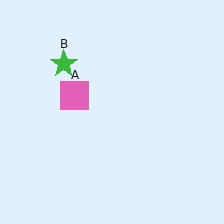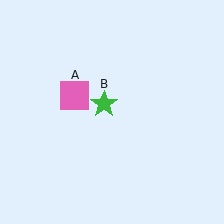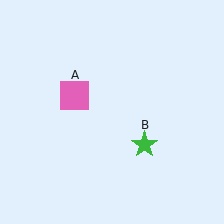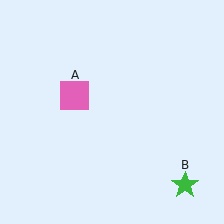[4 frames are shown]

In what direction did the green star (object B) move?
The green star (object B) moved down and to the right.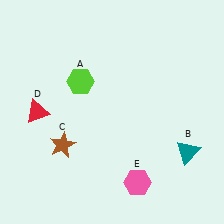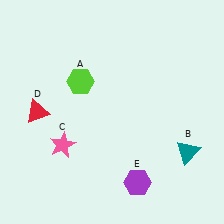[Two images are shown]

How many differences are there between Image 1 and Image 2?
There are 2 differences between the two images.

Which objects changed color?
C changed from brown to pink. E changed from pink to purple.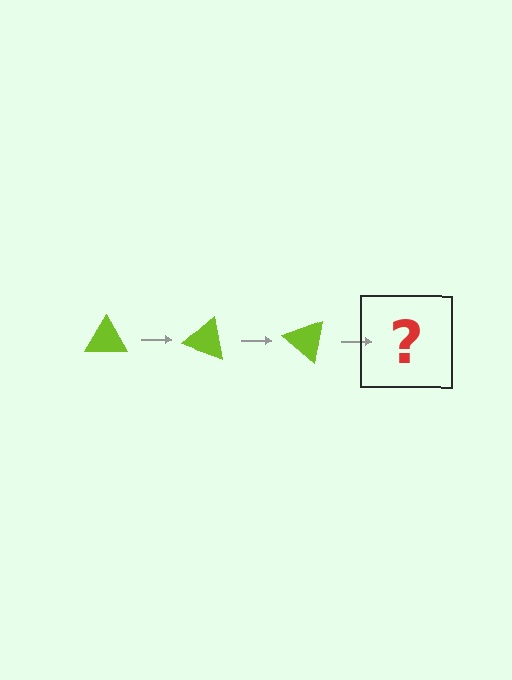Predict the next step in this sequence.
The next step is a lime triangle rotated 60 degrees.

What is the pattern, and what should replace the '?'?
The pattern is that the triangle rotates 20 degrees each step. The '?' should be a lime triangle rotated 60 degrees.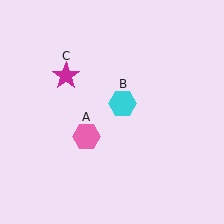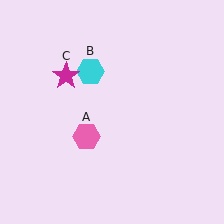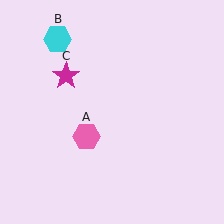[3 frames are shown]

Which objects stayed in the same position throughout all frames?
Pink hexagon (object A) and magenta star (object C) remained stationary.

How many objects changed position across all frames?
1 object changed position: cyan hexagon (object B).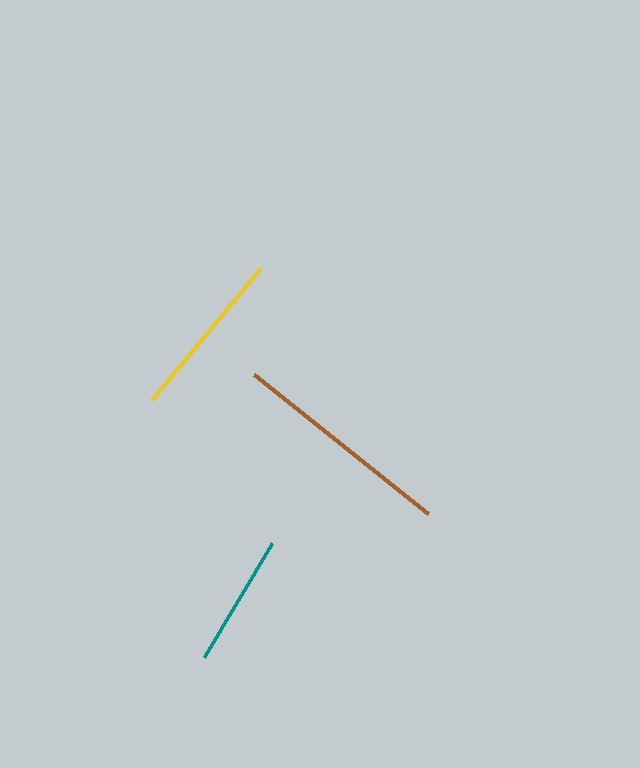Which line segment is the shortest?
The teal line is the shortest at approximately 133 pixels.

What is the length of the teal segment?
The teal segment is approximately 133 pixels long.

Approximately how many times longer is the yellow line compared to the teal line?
The yellow line is approximately 1.3 times the length of the teal line.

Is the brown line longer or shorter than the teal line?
The brown line is longer than the teal line.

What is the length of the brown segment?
The brown segment is approximately 223 pixels long.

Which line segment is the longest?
The brown line is the longest at approximately 223 pixels.